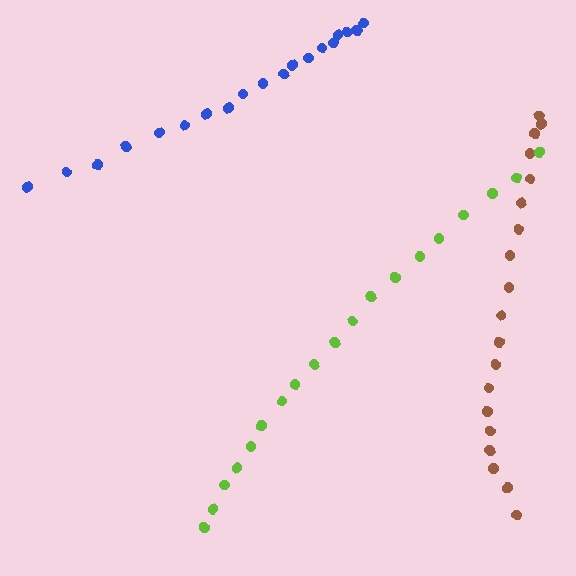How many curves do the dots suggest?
There are 3 distinct paths.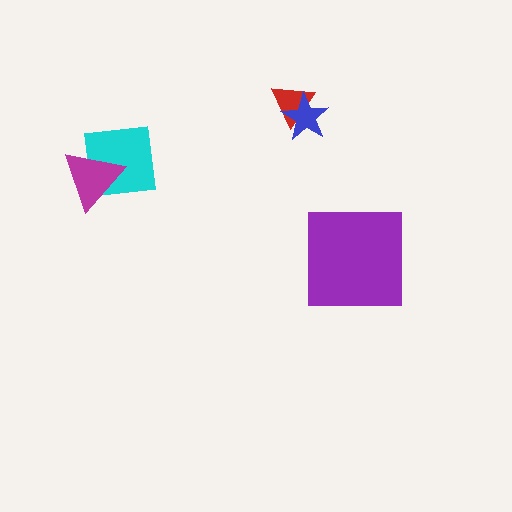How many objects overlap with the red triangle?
1 object overlaps with the red triangle.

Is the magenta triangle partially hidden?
No, no other shape covers it.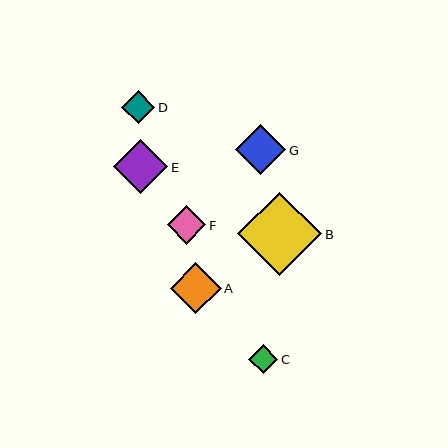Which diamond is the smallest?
Diamond C is the smallest with a size of approximately 29 pixels.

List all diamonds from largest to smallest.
From largest to smallest: B, E, A, G, F, D, C.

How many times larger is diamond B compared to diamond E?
Diamond B is approximately 1.5 times the size of diamond E.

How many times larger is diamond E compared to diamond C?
Diamond E is approximately 1.9 times the size of diamond C.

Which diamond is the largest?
Diamond B is the largest with a size of approximately 84 pixels.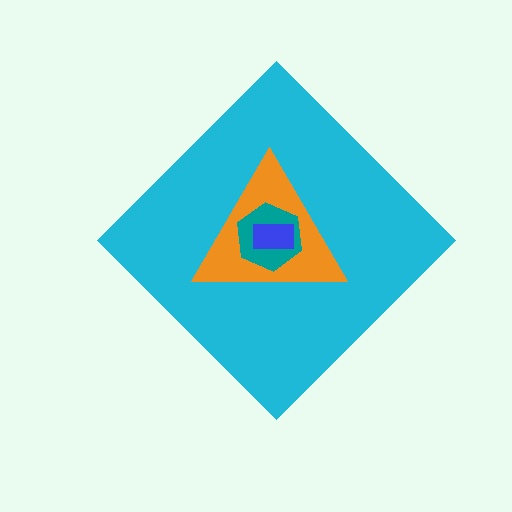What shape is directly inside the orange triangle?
The teal hexagon.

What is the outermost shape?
The cyan diamond.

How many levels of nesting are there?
4.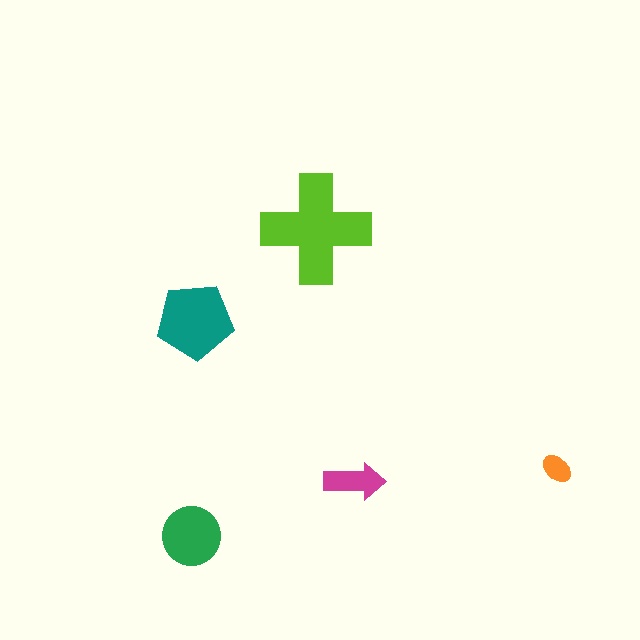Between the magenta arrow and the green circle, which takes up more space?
The green circle.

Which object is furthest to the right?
The orange ellipse is rightmost.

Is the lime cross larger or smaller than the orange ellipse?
Larger.